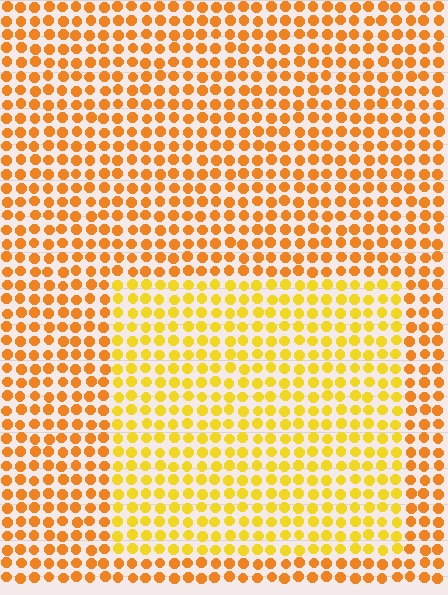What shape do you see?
I see a rectangle.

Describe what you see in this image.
The image is filled with small orange elements in a uniform arrangement. A rectangle-shaped region is visible where the elements are tinted to a slightly different hue, forming a subtle color boundary.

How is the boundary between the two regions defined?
The boundary is defined purely by a slight shift in hue (about 25 degrees). Spacing, size, and orientation are identical on both sides.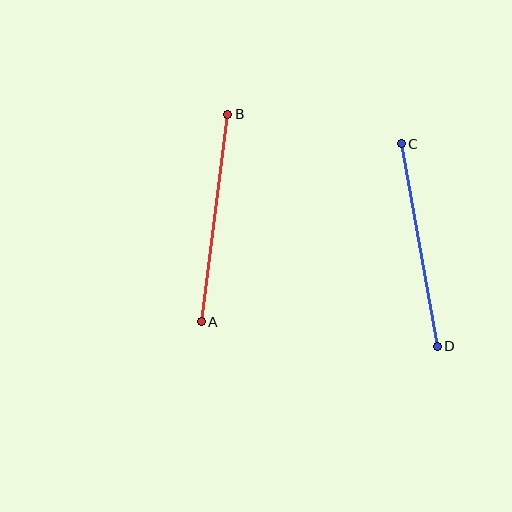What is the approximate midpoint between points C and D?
The midpoint is at approximately (419, 245) pixels.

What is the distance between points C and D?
The distance is approximately 206 pixels.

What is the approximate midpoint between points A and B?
The midpoint is at approximately (215, 218) pixels.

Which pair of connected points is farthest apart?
Points A and B are farthest apart.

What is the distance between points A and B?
The distance is approximately 210 pixels.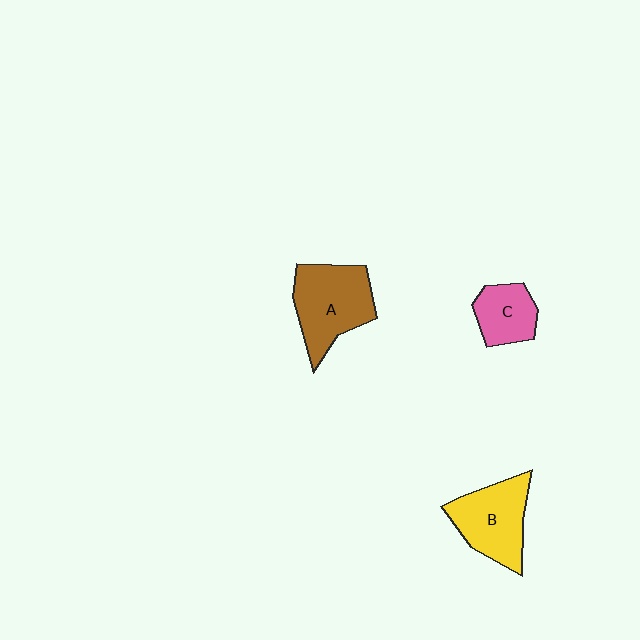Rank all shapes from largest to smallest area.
From largest to smallest: A (brown), B (yellow), C (pink).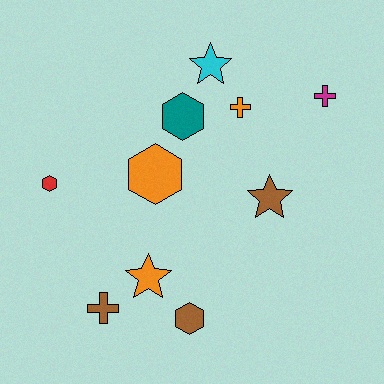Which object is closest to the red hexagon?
The orange hexagon is closest to the red hexagon.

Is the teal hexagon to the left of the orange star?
No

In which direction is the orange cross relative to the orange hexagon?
The orange cross is to the right of the orange hexagon.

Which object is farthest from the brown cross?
The magenta cross is farthest from the brown cross.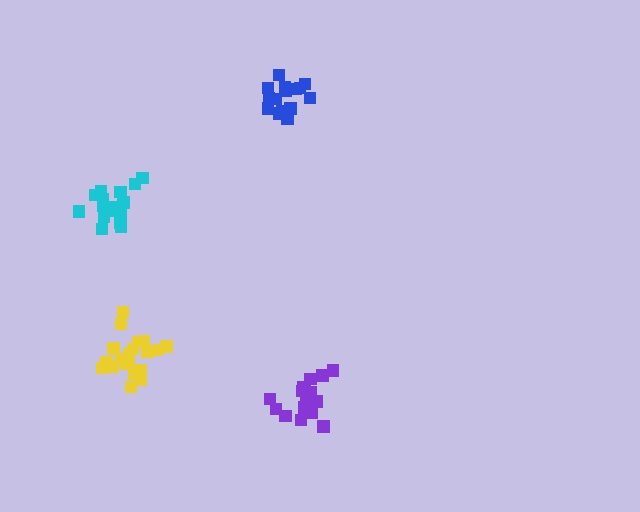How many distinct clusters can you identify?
There are 4 distinct clusters.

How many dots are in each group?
Group 1: 20 dots, Group 2: 15 dots, Group 3: 17 dots, Group 4: 18 dots (70 total).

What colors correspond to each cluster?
The clusters are colored: yellow, blue, cyan, purple.